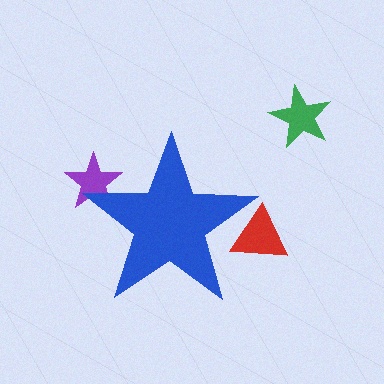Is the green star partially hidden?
No, the green star is fully visible.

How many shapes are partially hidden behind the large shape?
2 shapes are partially hidden.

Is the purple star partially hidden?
Yes, the purple star is partially hidden behind the blue star.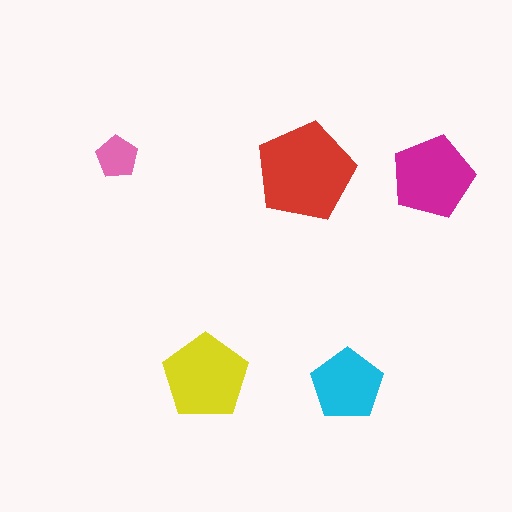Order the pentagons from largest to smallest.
the red one, the yellow one, the magenta one, the cyan one, the pink one.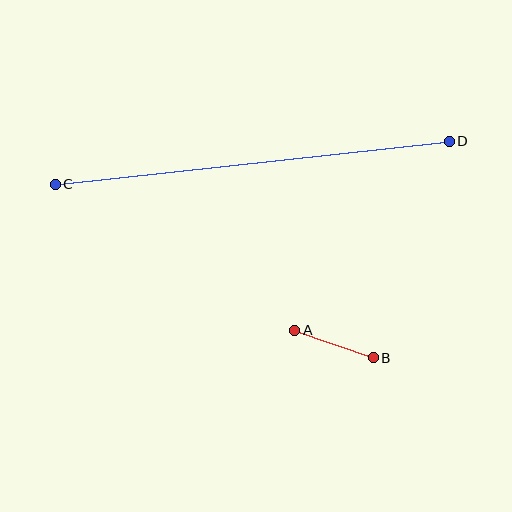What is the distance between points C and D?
The distance is approximately 396 pixels.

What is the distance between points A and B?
The distance is approximately 83 pixels.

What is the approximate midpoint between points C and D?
The midpoint is at approximately (252, 163) pixels.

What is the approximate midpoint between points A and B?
The midpoint is at approximately (334, 344) pixels.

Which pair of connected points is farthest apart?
Points C and D are farthest apart.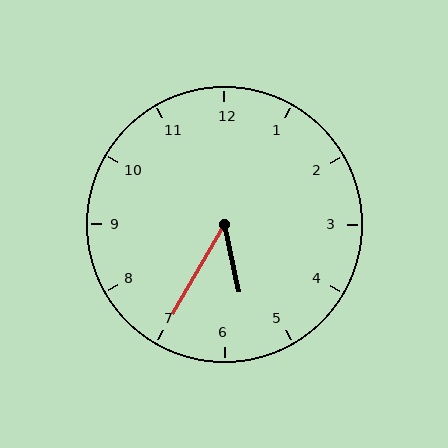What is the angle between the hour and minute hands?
Approximately 42 degrees.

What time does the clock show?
5:35.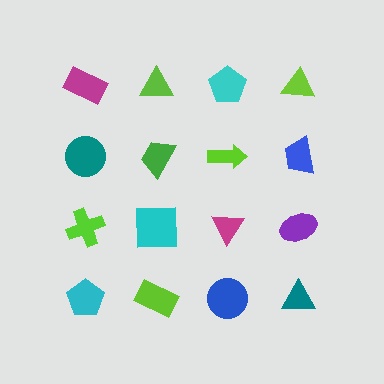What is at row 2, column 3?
A lime arrow.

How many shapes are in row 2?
4 shapes.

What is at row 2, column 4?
A blue trapezoid.